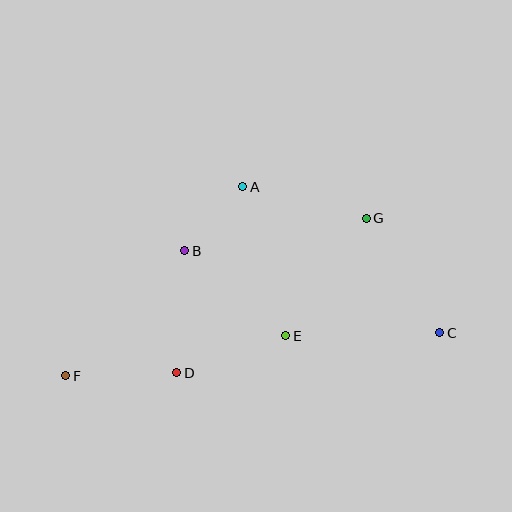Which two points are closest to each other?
Points A and B are closest to each other.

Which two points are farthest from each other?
Points C and F are farthest from each other.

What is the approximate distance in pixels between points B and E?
The distance between B and E is approximately 132 pixels.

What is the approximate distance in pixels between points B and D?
The distance between B and D is approximately 123 pixels.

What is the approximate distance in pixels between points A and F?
The distance between A and F is approximately 259 pixels.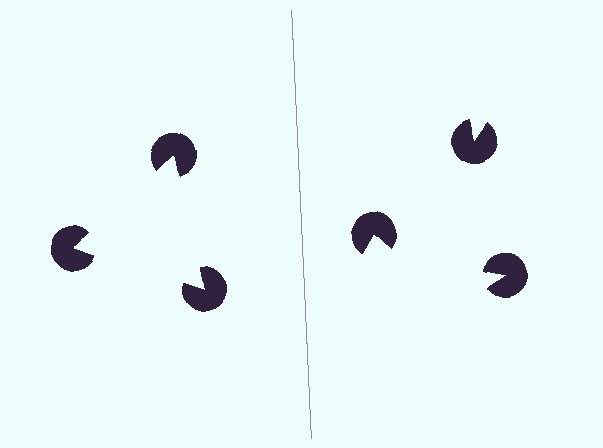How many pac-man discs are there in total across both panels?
6 — 3 on each side.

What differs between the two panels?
The pac-man discs are positioned identically on both sides; only the wedge orientations differ. On the left they align to a triangle; on the right they are misaligned.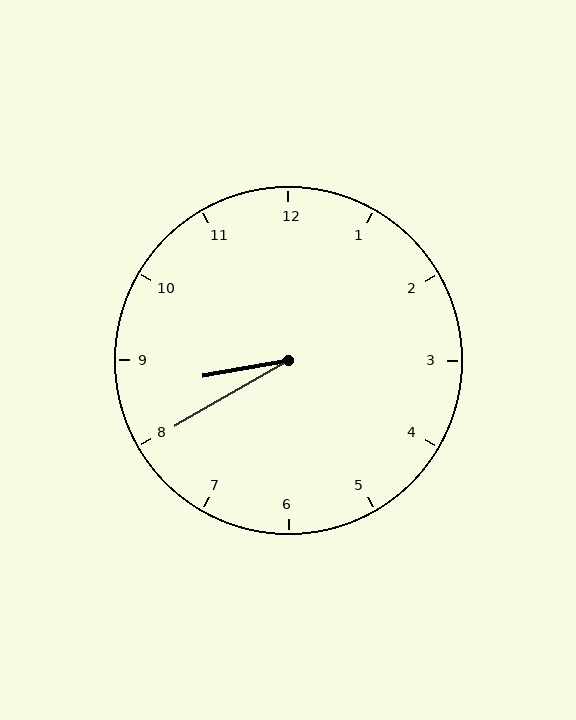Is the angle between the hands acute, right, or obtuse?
It is acute.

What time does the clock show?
8:40.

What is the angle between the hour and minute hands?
Approximately 20 degrees.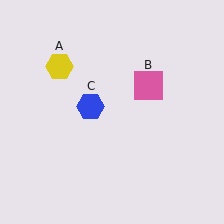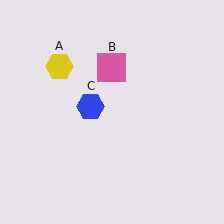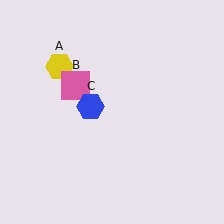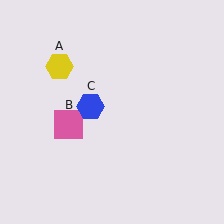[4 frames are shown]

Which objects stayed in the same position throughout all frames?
Yellow hexagon (object A) and blue hexagon (object C) remained stationary.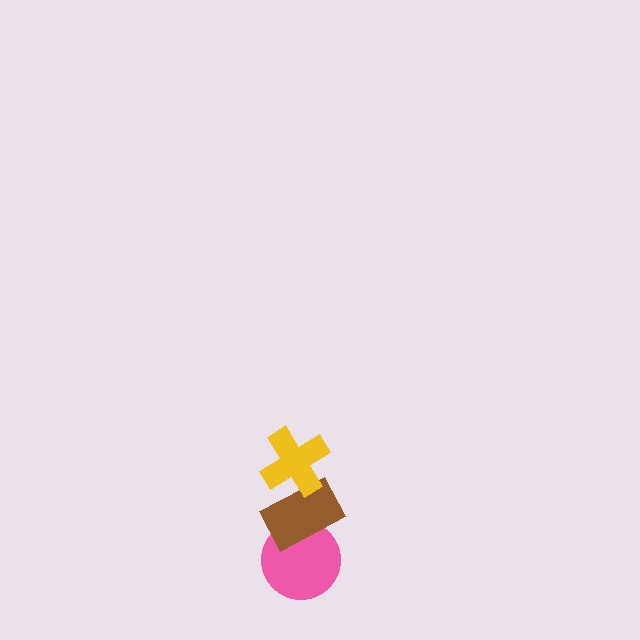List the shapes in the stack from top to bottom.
From top to bottom: the yellow cross, the brown rectangle, the pink circle.